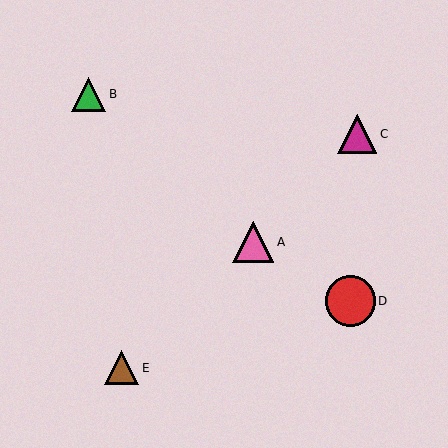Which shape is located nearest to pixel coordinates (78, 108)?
The green triangle (labeled B) at (89, 94) is nearest to that location.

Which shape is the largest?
The red circle (labeled D) is the largest.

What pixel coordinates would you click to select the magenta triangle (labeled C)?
Click at (357, 134) to select the magenta triangle C.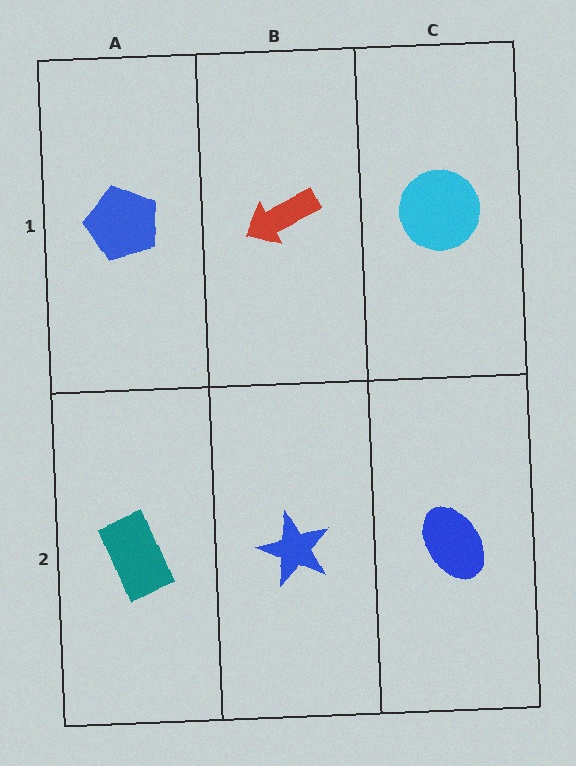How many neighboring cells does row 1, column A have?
2.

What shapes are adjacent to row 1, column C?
A blue ellipse (row 2, column C), a red arrow (row 1, column B).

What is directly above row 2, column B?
A red arrow.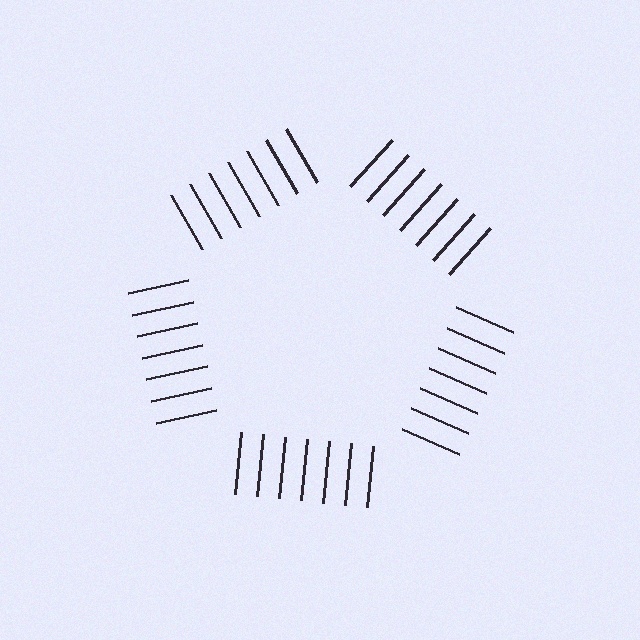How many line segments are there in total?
35 — 7 along each of the 5 edges.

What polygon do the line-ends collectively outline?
An illusory pentagon — the line segments terminate on its edges but no continuous stroke is drawn.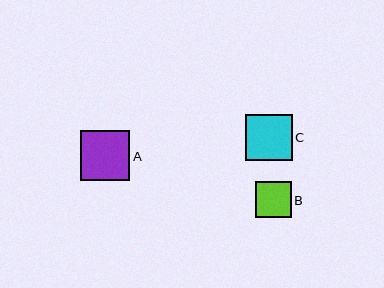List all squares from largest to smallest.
From largest to smallest: A, C, B.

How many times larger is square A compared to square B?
Square A is approximately 1.4 times the size of square B.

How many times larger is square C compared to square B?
Square C is approximately 1.3 times the size of square B.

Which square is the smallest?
Square B is the smallest with a size of approximately 36 pixels.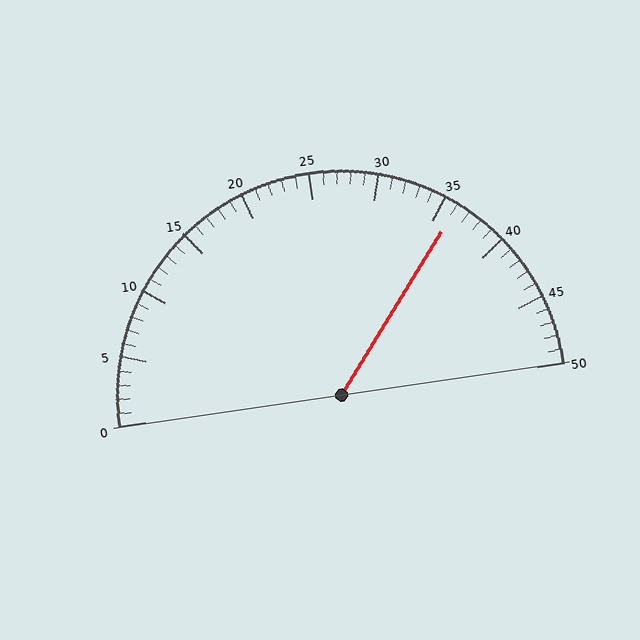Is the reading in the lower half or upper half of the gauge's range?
The reading is in the upper half of the range (0 to 50).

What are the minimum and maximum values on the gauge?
The gauge ranges from 0 to 50.